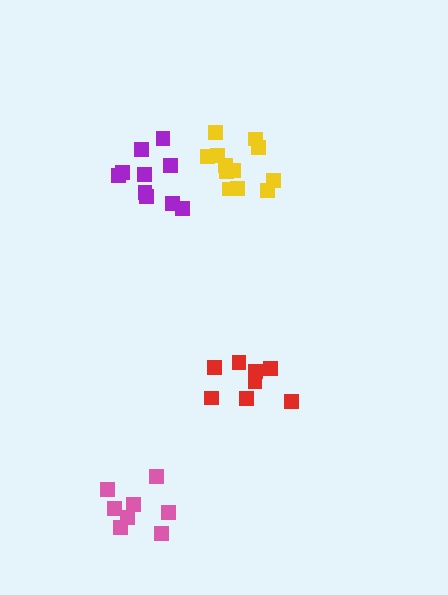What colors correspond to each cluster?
The clusters are colored: red, pink, purple, yellow.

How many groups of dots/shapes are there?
There are 4 groups.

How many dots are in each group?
Group 1: 8 dots, Group 2: 8 dots, Group 3: 10 dots, Group 4: 12 dots (38 total).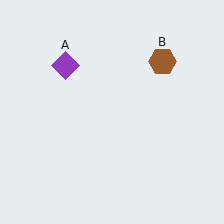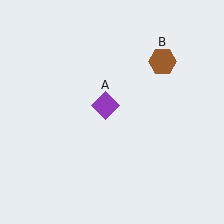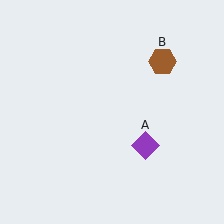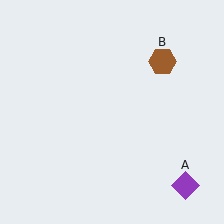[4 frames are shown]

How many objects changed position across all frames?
1 object changed position: purple diamond (object A).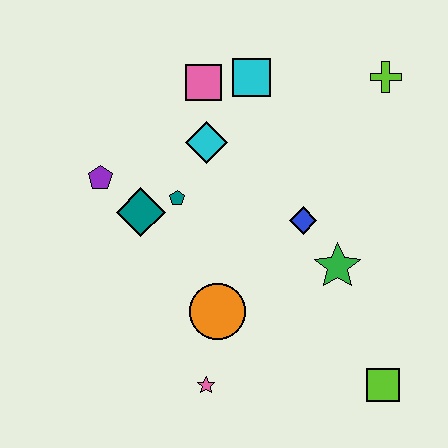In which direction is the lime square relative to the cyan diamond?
The lime square is below the cyan diamond.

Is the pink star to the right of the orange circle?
No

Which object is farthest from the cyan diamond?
The lime square is farthest from the cyan diamond.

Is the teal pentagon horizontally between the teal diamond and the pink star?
Yes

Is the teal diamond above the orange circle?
Yes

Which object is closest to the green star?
The blue diamond is closest to the green star.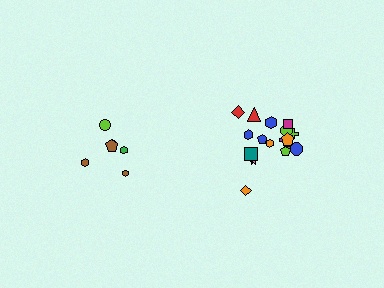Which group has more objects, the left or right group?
The right group.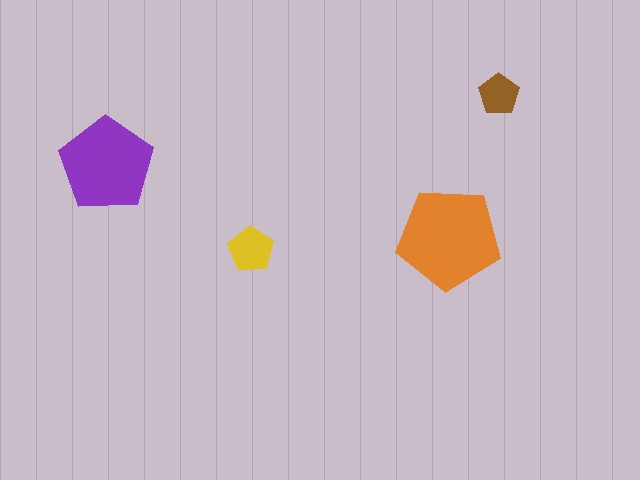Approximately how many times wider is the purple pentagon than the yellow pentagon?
About 2 times wider.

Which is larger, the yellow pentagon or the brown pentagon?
The yellow one.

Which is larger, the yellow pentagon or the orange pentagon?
The orange one.